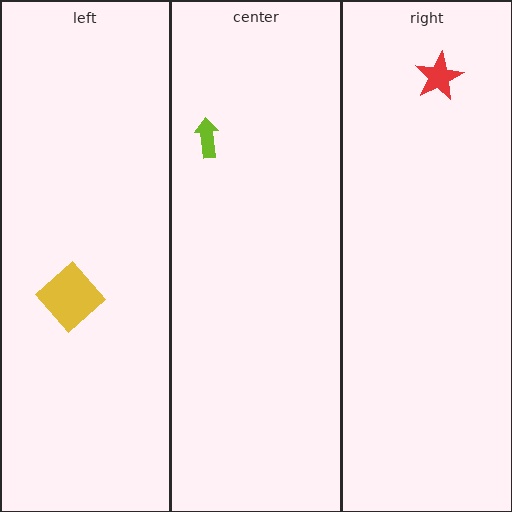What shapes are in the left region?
The yellow diamond.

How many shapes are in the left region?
1.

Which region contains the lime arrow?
The center region.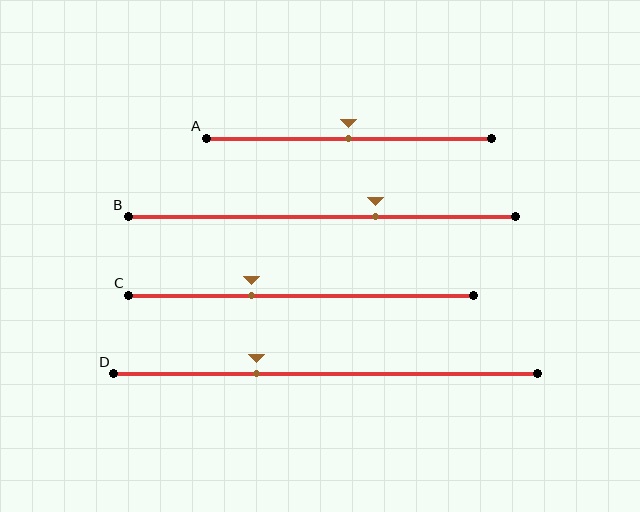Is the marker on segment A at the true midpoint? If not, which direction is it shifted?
Yes, the marker on segment A is at the true midpoint.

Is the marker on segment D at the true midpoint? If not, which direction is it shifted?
No, the marker on segment D is shifted to the left by about 16% of the segment length.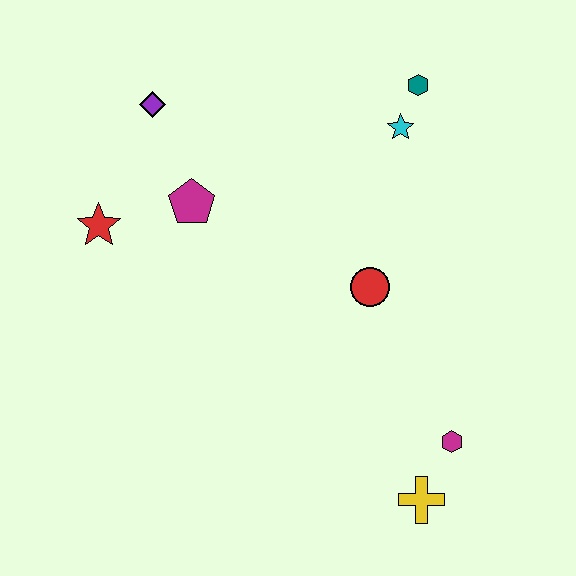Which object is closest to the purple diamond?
The magenta pentagon is closest to the purple diamond.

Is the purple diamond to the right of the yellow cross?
No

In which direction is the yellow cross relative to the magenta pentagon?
The yellow cross is below the magenta pentagon.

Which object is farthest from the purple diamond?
The yellow cross is farthest from the purple diamond.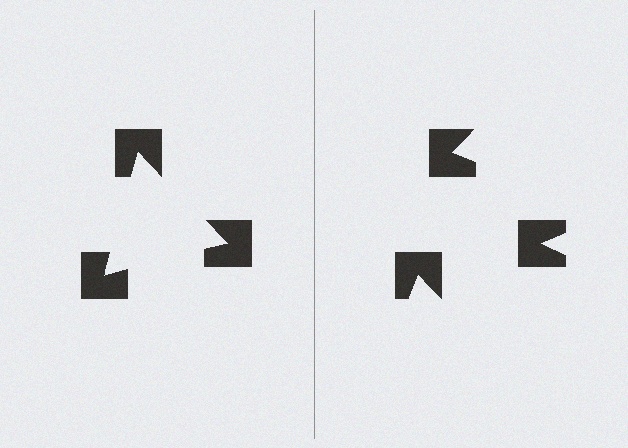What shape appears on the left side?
An illusory triangle.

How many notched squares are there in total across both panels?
6 — 3 on each side.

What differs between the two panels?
The notched squares are positioned identically on both sides; only the wedge orientations differ. On the left they align to a triangle; on the right they are misaligned.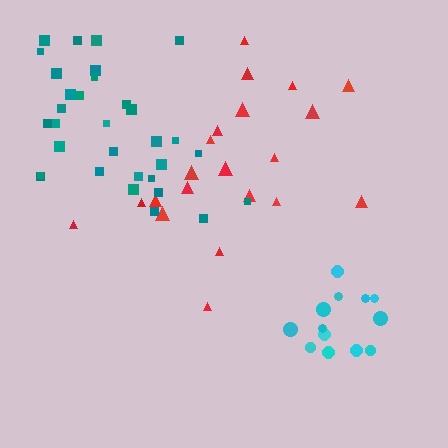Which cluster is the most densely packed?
Cyan.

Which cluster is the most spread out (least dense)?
Red.